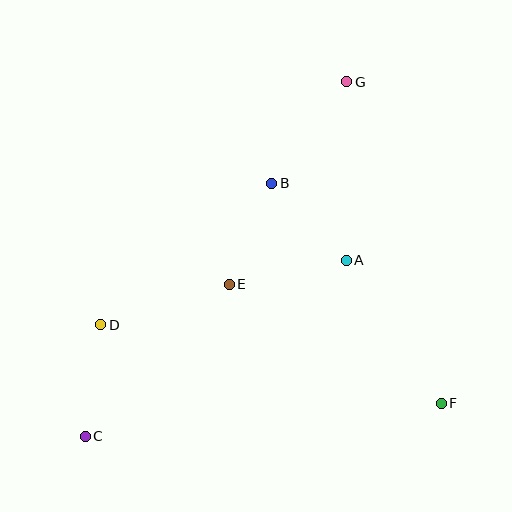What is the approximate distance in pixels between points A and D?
The distance between A and D is approximately 253 pixels.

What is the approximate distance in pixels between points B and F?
The distance between B and F is approximately 278 pixels.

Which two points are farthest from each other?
Points C and G are farthest from each other.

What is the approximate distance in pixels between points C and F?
The distance between C and F is approximately 358 pixels.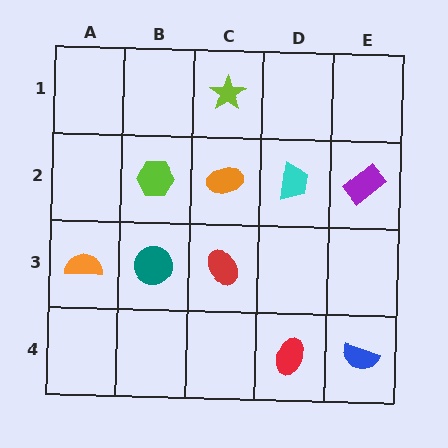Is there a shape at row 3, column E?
No, that cell is empty.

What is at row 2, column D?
A cyan trapezoid.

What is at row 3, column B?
A teal circle.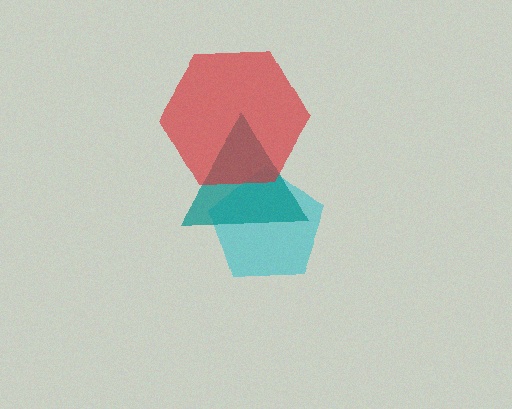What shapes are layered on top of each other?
The layered shapes are: a cyan pentagon, a teal triangle, a red hexagon.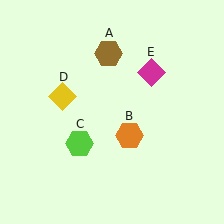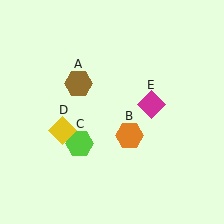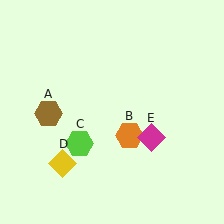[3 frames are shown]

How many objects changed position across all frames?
3 objects changed position: brown hexagon (object A), yellow diamond (object D), magenta diamond (object E).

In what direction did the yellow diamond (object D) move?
The yellow diamond (object D) moved down.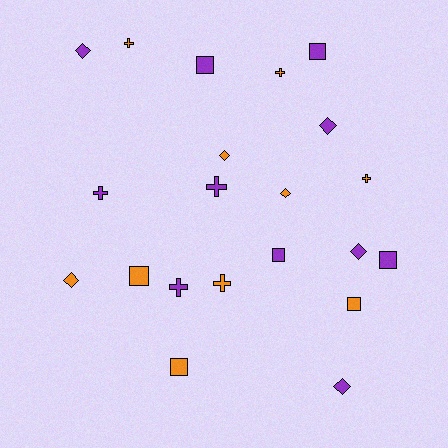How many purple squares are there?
There are 4 purple squares.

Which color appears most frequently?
Purple, with 11 objects.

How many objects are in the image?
There are 21 objects.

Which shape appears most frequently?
Cross, with 7 objects.